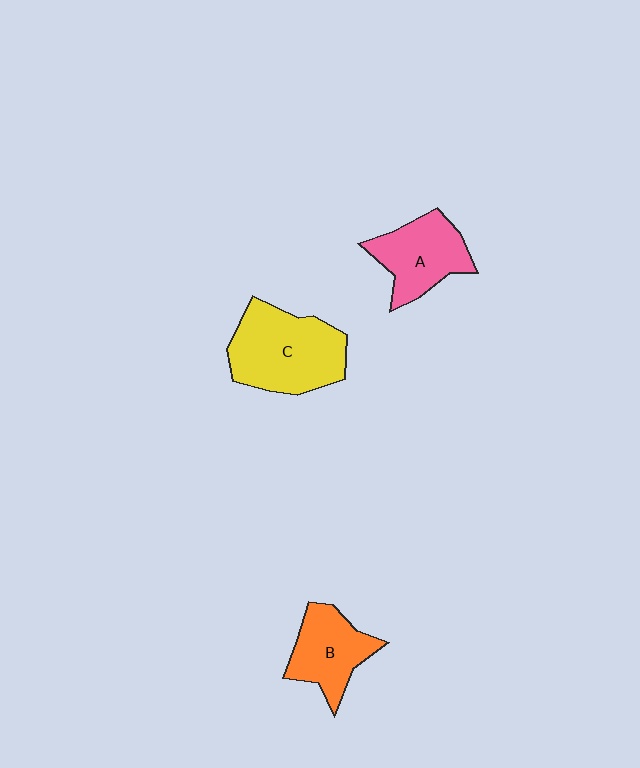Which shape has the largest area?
Shape C (yellow).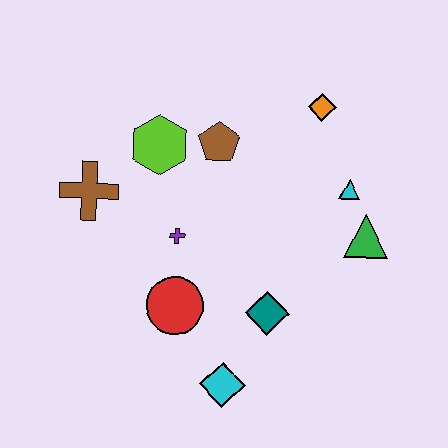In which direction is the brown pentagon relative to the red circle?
The brown pentagon is above the red circle.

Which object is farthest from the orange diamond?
The cyan diamond is farthest from the orange diamond.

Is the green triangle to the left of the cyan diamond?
No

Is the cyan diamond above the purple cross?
No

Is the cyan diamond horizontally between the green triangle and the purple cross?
Yes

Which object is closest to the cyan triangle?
The green triangle is closest to the cyan triangle.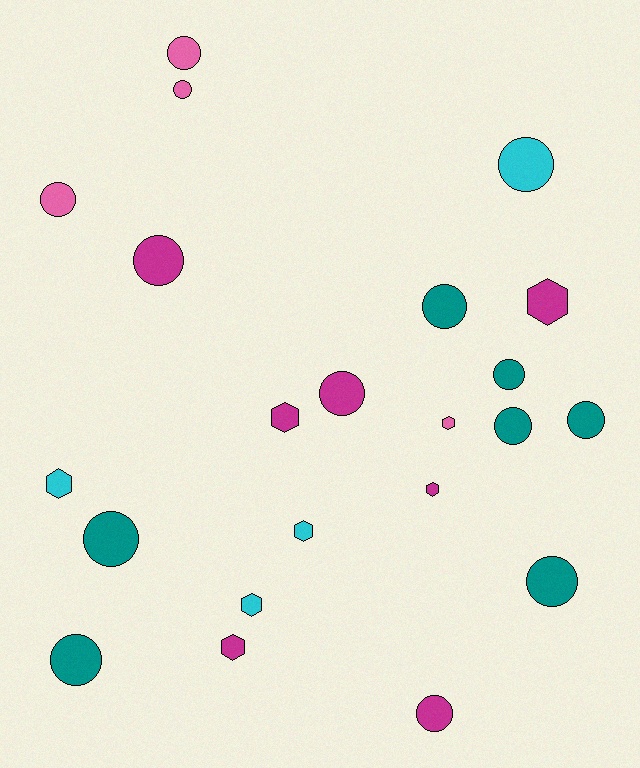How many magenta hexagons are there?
There are 4 magenta hexagons.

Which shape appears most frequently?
Circle, with 14 objects.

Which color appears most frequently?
Magenta, with 7 objects.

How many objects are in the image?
There are 22 objects.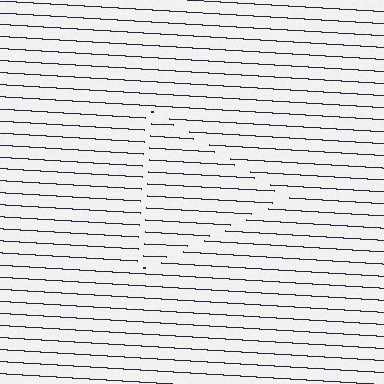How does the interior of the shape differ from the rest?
The interior of the shape contains the same grating, shifted by half a period — the contour is defined by the phase discontinuity where line-ends from the inner and outer gratings abut.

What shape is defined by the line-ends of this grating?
An illusory triangle. The interior of the shape contains the same grating, shifted by half a period — the contour is defined by the phase discontinuity where line-ends from the inner and outer gratings abut.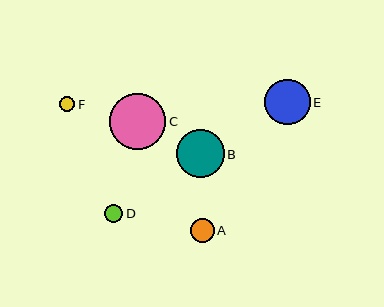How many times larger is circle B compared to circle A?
Circle B is approximately 2.0 times the size of circle A.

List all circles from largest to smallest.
From largest to smallest: C, B, E, A, D, F.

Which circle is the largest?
Circle C is the largest with a size of approximately 57 pixels.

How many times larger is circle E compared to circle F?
Circle E is approximately 2.9 times the size of circle F.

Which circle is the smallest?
Circle F is the smallest with a size of approximately 16 pixels.